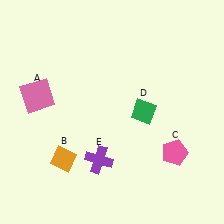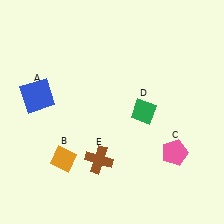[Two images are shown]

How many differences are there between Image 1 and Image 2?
There are 2 differences between the two images.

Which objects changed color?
A changed from pink to blue. E changed from purple to brown.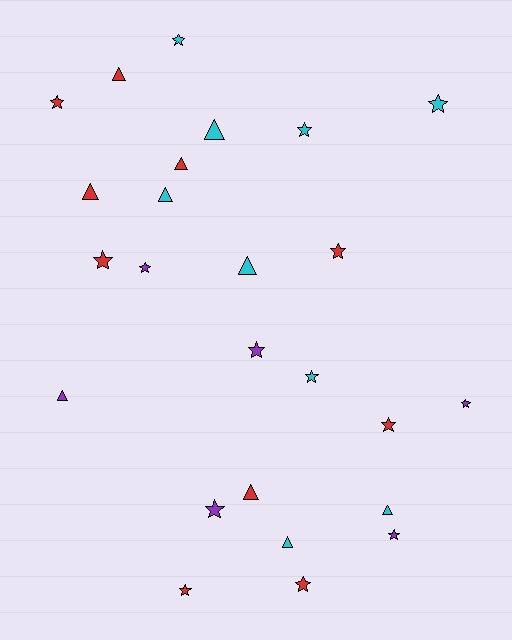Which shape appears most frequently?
Star, with 15 objects.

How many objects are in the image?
There are 25 objects.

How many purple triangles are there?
There is 1 purple triangle.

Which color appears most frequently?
Red, with 10 objects.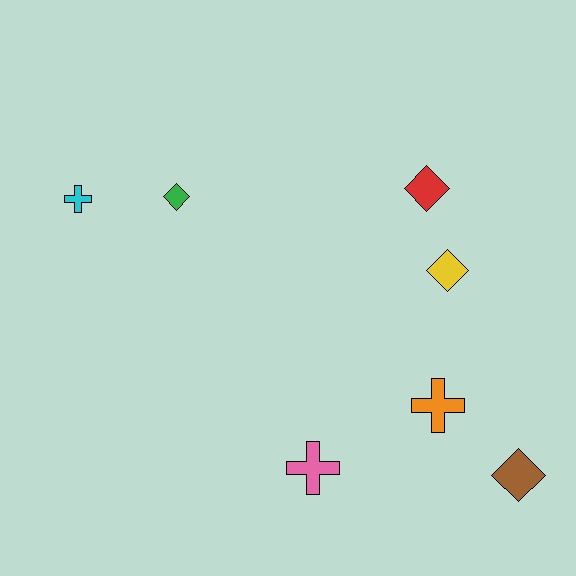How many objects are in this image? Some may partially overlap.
There are 7 objects.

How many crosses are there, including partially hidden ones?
There are 3 crosses.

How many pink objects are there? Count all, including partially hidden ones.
There is 1 pink object.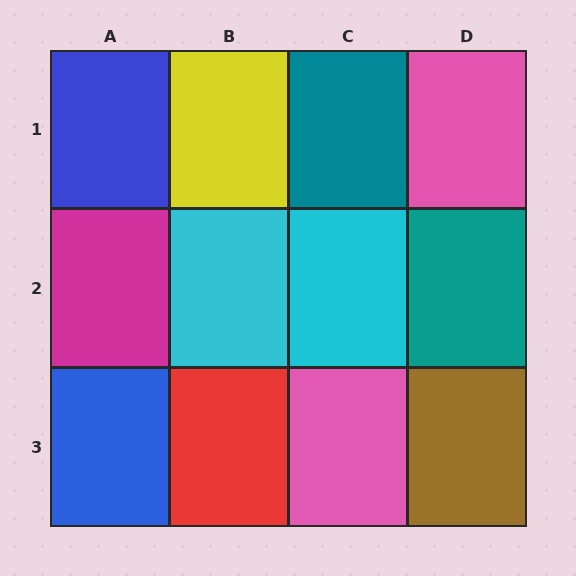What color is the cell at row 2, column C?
Cyan.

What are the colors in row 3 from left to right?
Blue, red, pink, brown.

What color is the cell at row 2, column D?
Teal.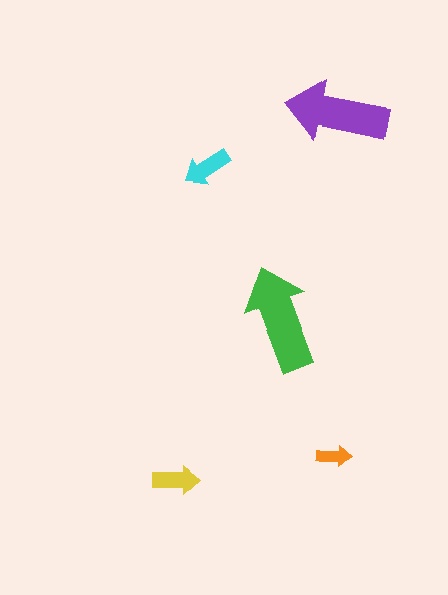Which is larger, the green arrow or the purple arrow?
The green one.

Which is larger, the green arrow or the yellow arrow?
The green one.